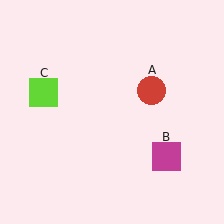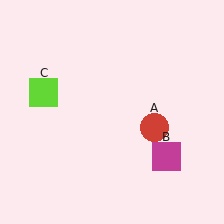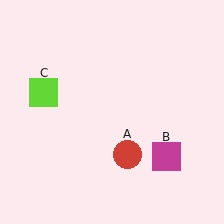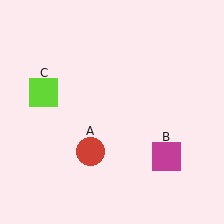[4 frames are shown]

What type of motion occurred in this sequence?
The red circle (object A) rotated clockwise around the center of the scene.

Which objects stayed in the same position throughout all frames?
Magenta square (object B) and lime square (object C) remained stationary.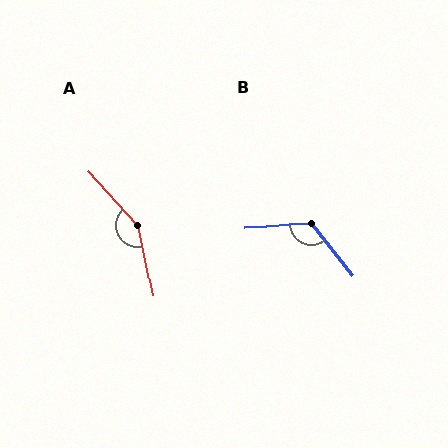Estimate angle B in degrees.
Approximately 125 degrees.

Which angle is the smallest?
B, at approximately 125 degrees.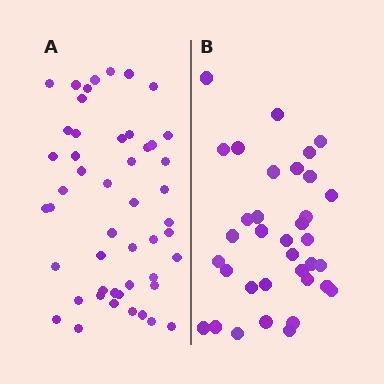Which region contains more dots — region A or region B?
Region A (the left region) has more dots.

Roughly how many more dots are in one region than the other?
Region A has approximately 15 more dots than region B.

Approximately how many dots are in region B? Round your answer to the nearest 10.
About 40 dots. (The exact count is 35, which rounds to 40.)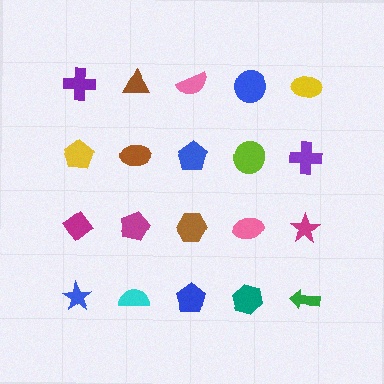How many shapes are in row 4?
5 shapes.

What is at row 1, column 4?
A blue circle.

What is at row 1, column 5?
A yellow ellipse.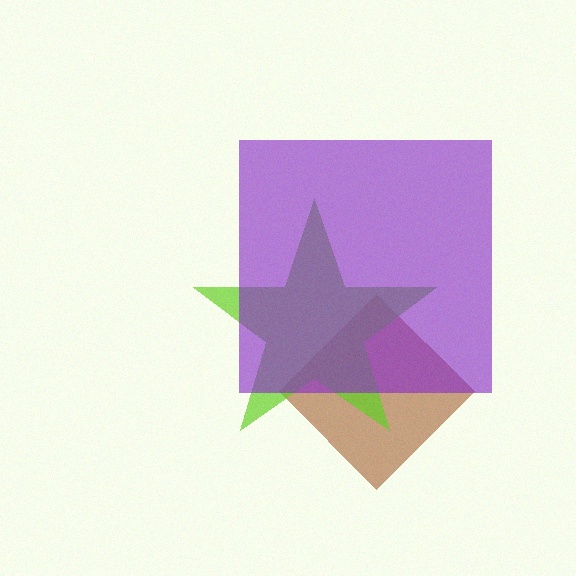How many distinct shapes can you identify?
There are 3 distinct shapes: a brown diamond, a lime star, a purple square.